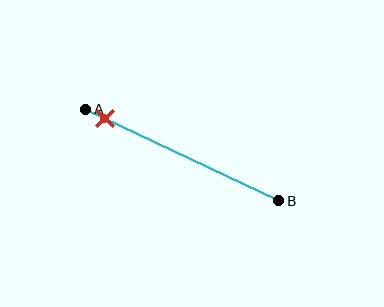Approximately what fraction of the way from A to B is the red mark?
The red mark is approximately 10% of the way from A to B.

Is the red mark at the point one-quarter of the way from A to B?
No, the mark is at about 10% from A, not at the 25% one-quarter point.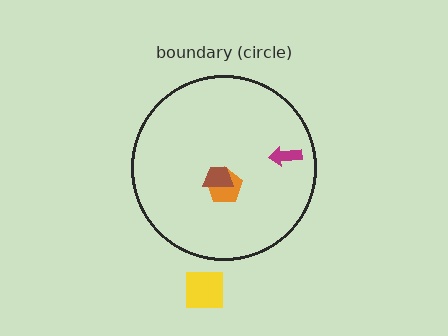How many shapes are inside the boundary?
3 inside, 1 outside.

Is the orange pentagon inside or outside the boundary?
Inside.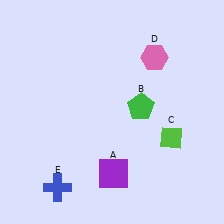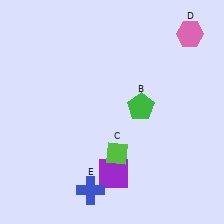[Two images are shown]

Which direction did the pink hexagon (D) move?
The pink hexagon (D) moved right.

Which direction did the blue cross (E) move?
The blue cross (E) moved right.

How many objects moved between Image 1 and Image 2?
3 objects moved between the two images.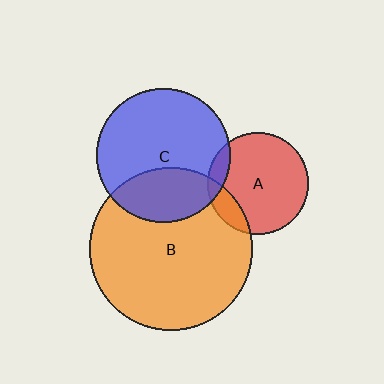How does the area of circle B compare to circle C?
Approximately 1.5 times.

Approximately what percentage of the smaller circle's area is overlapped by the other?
Approximately 15%.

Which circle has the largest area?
Circle B (orange).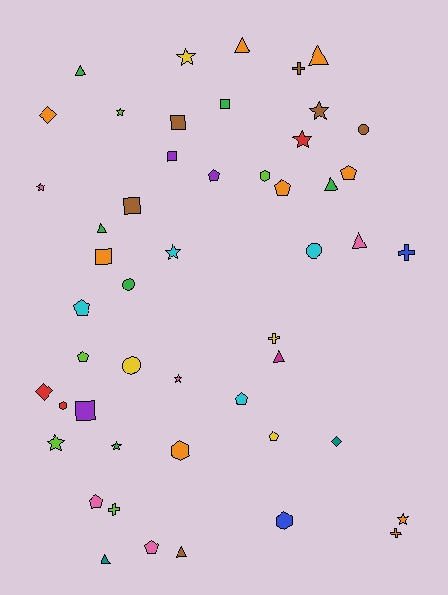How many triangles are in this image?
There are 9 triangles.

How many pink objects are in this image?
There are 5 pink objects.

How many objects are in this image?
There are 50 objects.